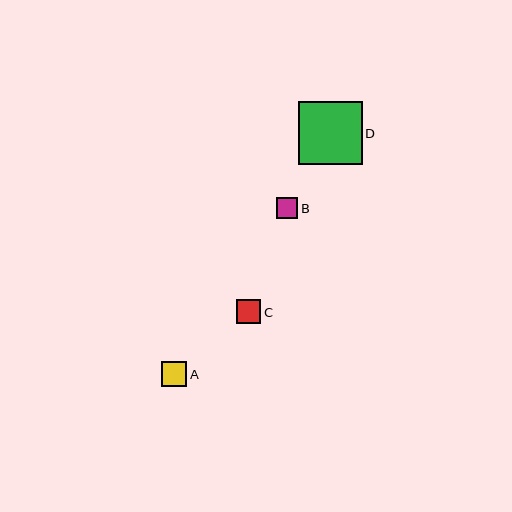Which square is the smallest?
Square B is the smallest with a size of approximately 21 pixels.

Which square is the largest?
Square D is the largest with a size of approximately 63 pixels.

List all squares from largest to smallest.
From largest to smallest: D, A, C, B.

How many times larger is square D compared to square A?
Square D is approximately 2.5 times the size of square A.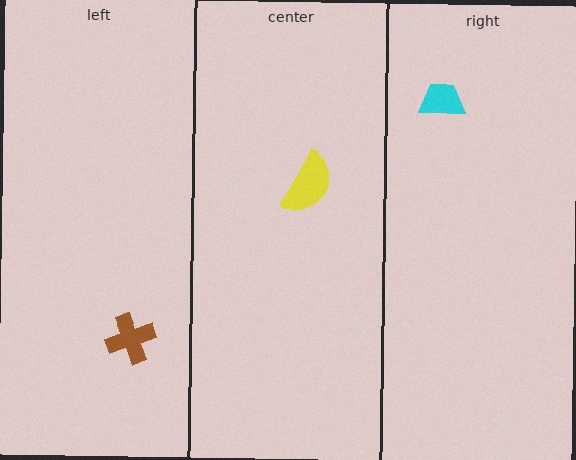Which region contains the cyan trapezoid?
The right region.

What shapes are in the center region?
The yellow semicircle.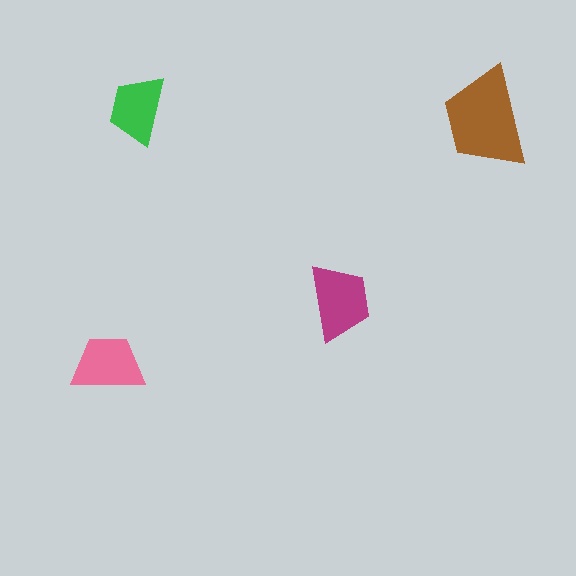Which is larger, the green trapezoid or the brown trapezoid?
The brown one.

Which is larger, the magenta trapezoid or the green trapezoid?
The magenta one.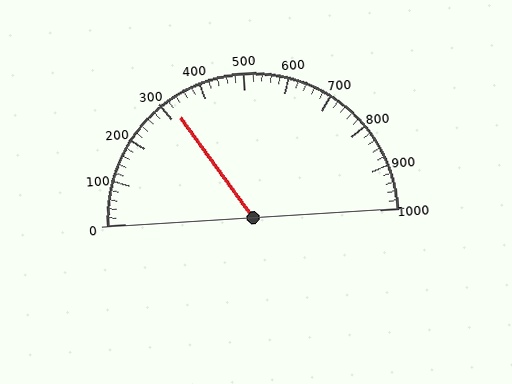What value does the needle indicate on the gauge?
The needle indicates approximately 320.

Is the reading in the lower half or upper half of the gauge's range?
The reading is in the lower half of the range (0 to 1000).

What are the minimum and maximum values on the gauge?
The gauge ranges from 0 to 1000.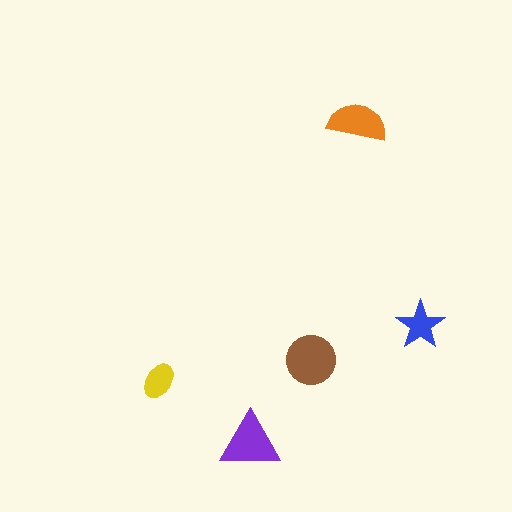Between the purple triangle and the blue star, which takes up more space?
The purple triangle.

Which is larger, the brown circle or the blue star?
The brown circle.